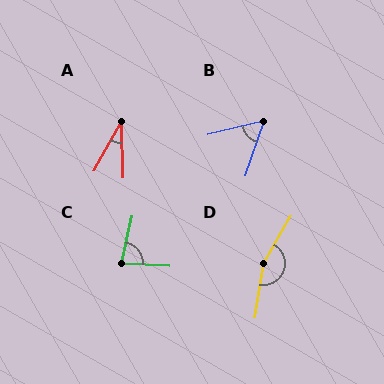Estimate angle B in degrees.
Approximately 57 degrees.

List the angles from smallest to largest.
A (31°), B (57°), C (81°), D (159°).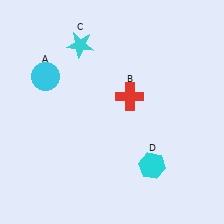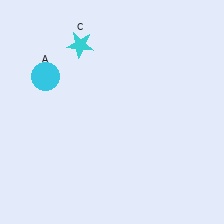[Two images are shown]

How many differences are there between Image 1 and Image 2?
There are 2 differences between the two images.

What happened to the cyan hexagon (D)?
The cyan hexagon (D) was removed in Image 2. It was in the bottom-right area of Image 1.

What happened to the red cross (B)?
The red cross (B) was removed in Image 2. It was in the top-right area of Image 1.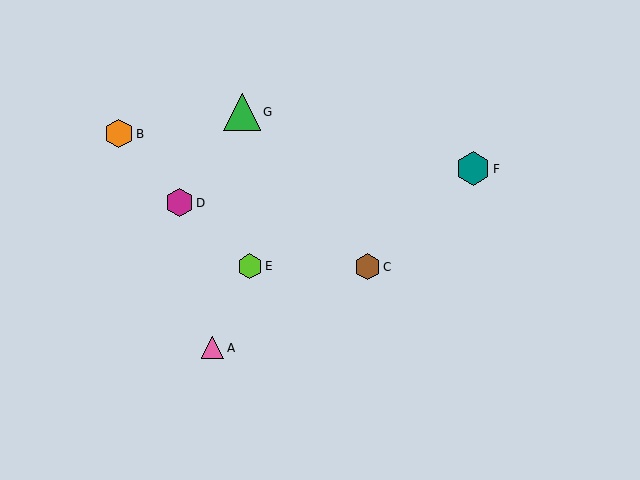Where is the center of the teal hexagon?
The center of the teal hexagon is at (473, 169).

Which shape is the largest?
The green triangle (labeled G) is the largest.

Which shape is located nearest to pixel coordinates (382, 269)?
The brown hexagon (labeled C) at (367, 267) is nearest to that location.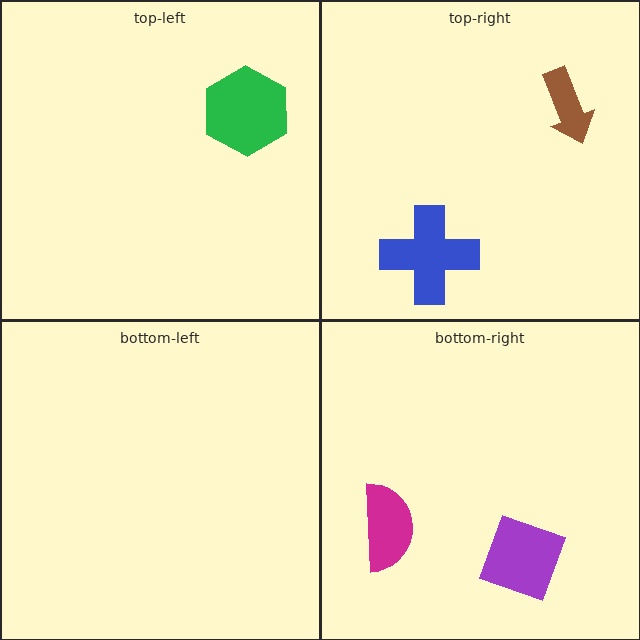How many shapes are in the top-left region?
1.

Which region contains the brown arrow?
The top-right region.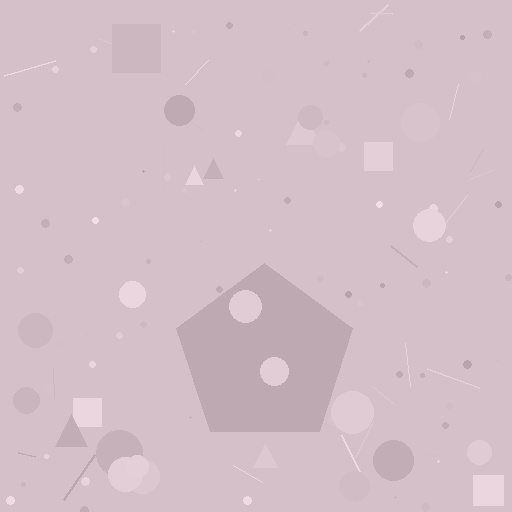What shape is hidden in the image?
A pentagon is hidden in the image.